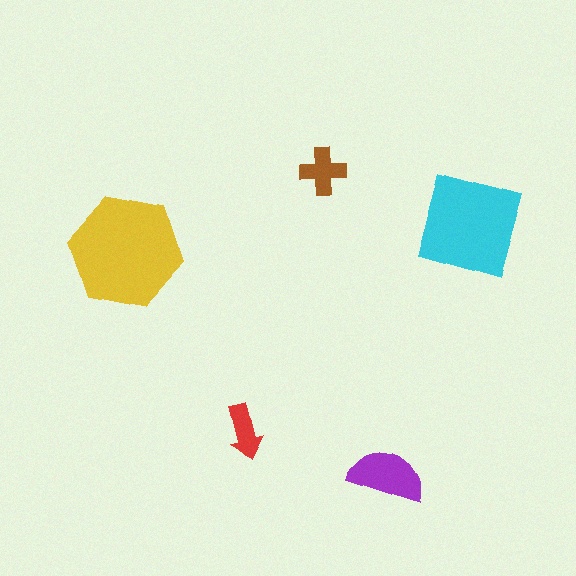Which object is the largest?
The yellow hexagon.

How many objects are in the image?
There are 5 objects in the image.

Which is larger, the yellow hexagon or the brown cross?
The yellow hexagon.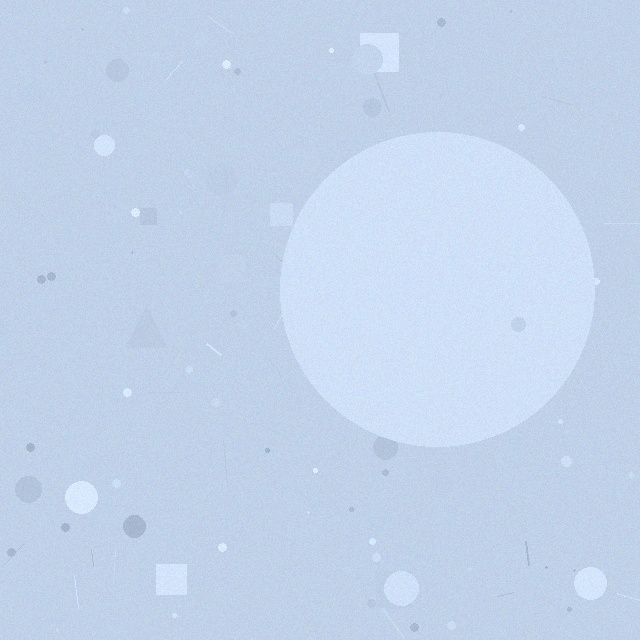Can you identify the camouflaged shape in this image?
The camouflaged shape is a circle.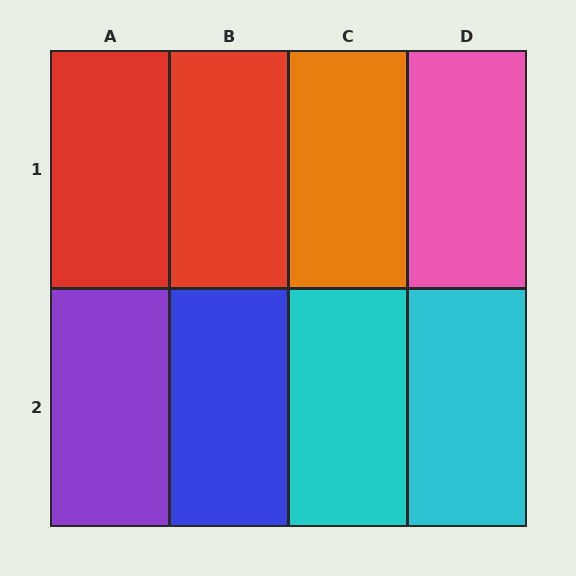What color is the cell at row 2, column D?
Cyan.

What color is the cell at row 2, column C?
Cyan.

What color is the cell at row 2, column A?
Purple.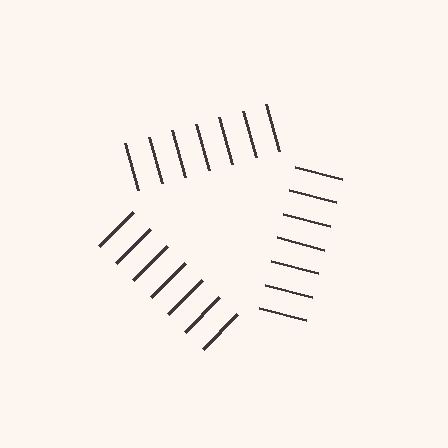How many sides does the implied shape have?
3 sides — the line-ends trace a triangle.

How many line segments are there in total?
21 — 7 along each of the 3 edges.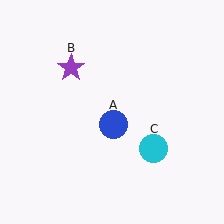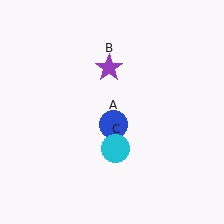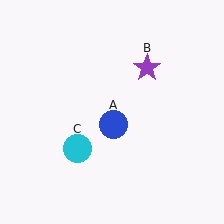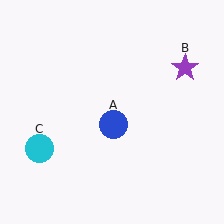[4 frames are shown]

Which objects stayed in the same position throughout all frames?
Blue circle (object A) remained stationary.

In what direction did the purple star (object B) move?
The purple star (object B) moved right.